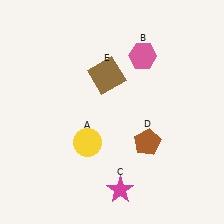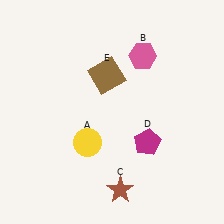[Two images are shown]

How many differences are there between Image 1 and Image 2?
There are 2 differences between the two images.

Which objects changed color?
C changed from magenta to brown. D changed from brown to magenta.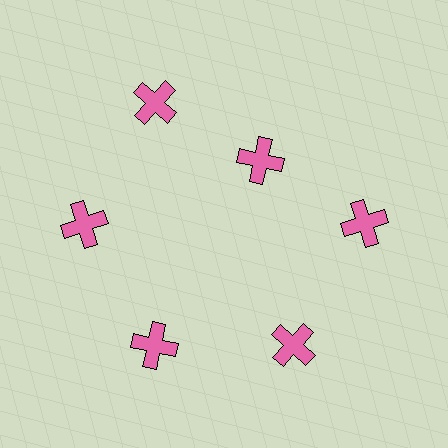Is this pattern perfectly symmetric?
No. The 6 pink crosses are arranged in a ring, but one element near the 1 o'clock position is pulled inward toward the center, breaking the 6-fold rotational symmetry.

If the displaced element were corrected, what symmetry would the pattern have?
It would have 6-fold rotational symmetry — the pattern would map onto itself every 60 degrees.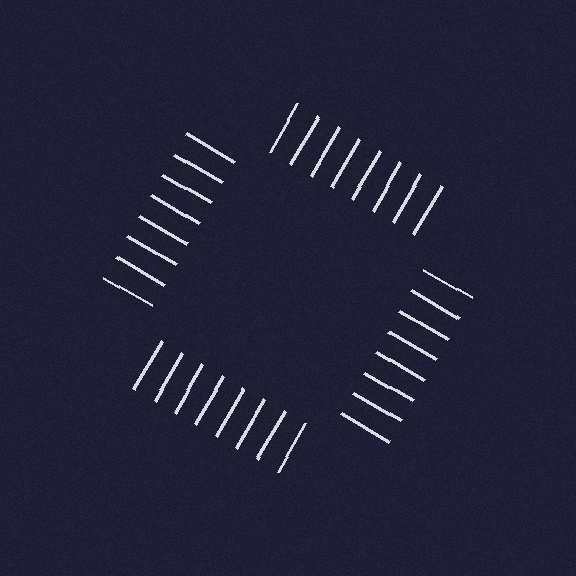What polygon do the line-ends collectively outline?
An illusory square — the line segments terminate on its edges but no continuous stroke is drawn.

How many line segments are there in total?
32 — 8 along each of the 4 edges.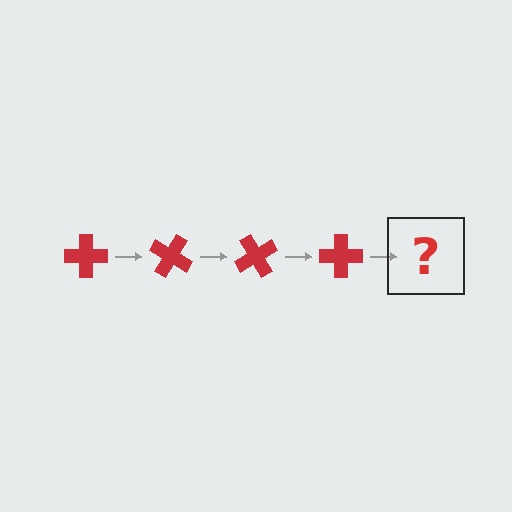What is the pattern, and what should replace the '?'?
The pattern is that the cross rotates 30 degrees each step. The '?' should be a red cross rotated 120 degrees.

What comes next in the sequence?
The next element should be a red cross rotated 120 degrees.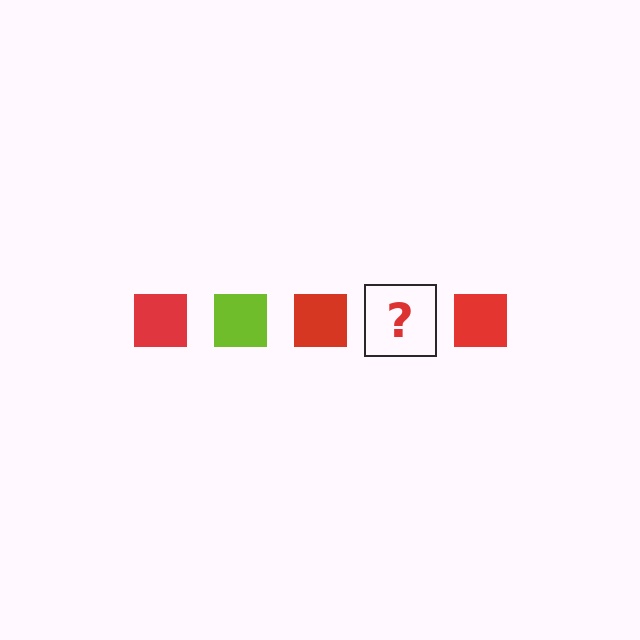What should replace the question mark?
The question mark should be replaced with a lime square.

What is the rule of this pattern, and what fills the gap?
The rule is that the pattern cycles through red, lime squares. The gap should be filled with a lime square.